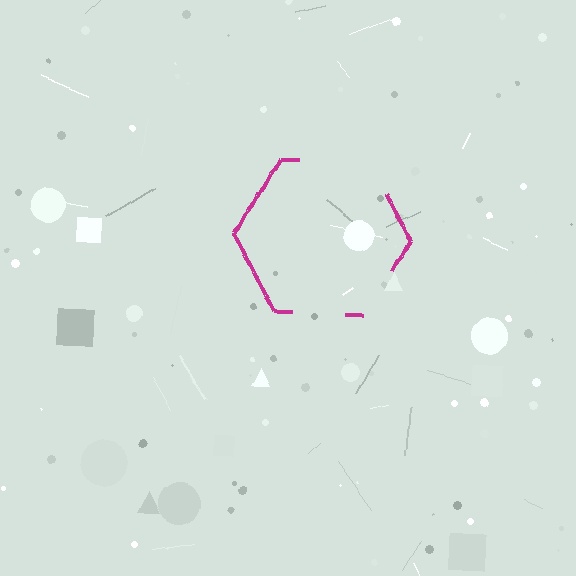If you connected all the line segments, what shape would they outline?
They would outline a hexagon.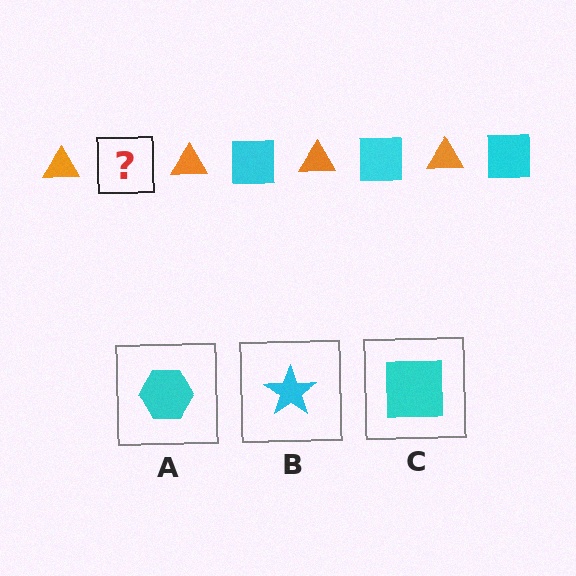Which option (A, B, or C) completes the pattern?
C.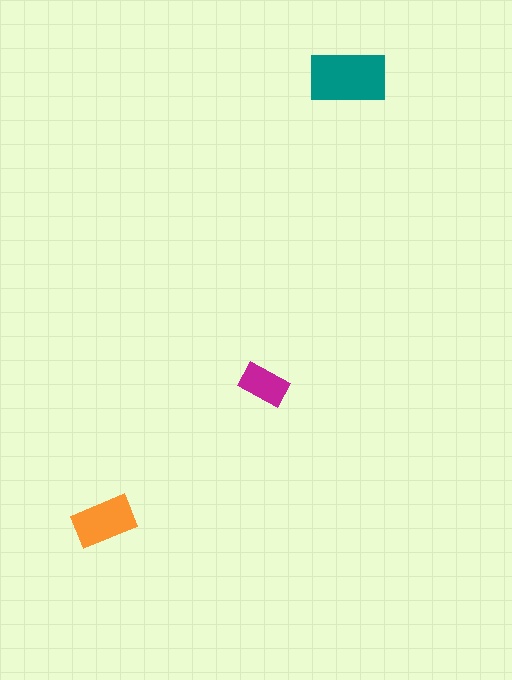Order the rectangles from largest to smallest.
the teal one, the orange one, the magenta one.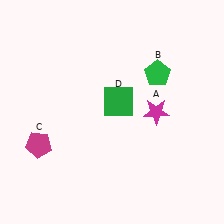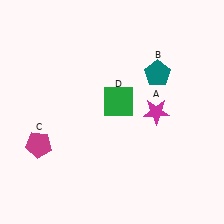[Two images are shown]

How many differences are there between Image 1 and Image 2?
There is 1 difference between the two images.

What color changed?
The pentagon (B) changed from green in Image 1 to teal in Image 2.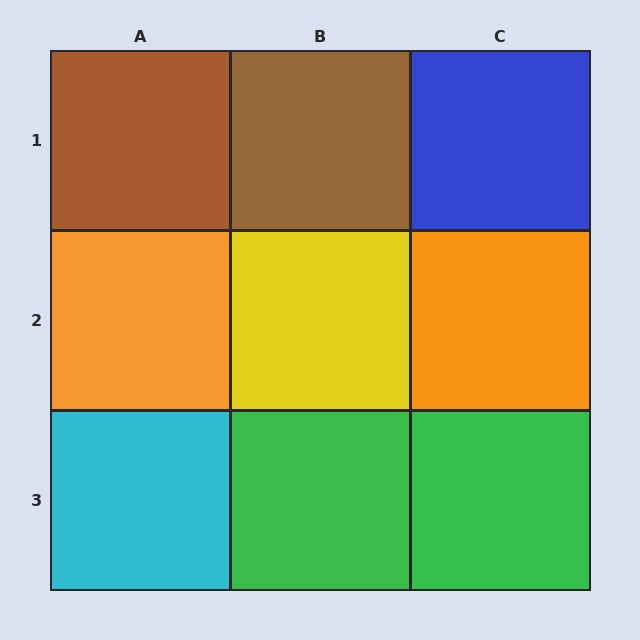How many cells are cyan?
1 cell is cyan.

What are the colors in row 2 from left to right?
Orange, yellow, orange.